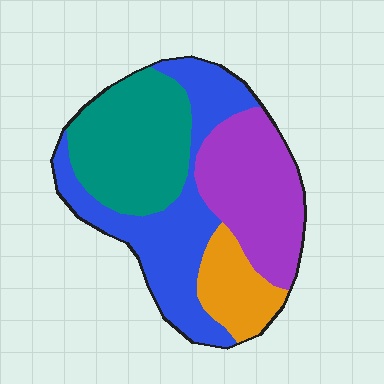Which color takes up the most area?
Blue, at roughly 35%.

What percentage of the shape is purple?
Purple covers 27% of the shape.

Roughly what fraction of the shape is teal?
Teal covers roughly 30% of the shape.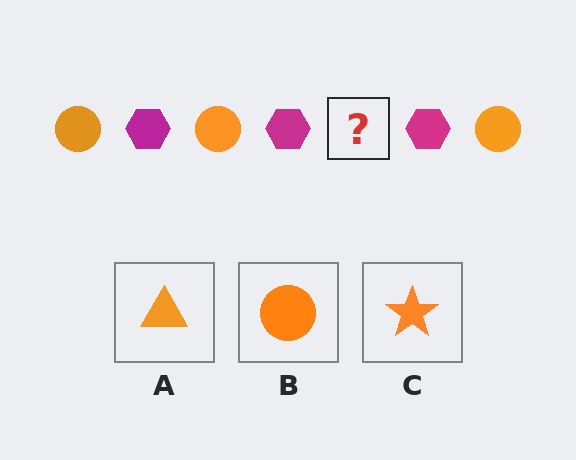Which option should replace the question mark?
Option B.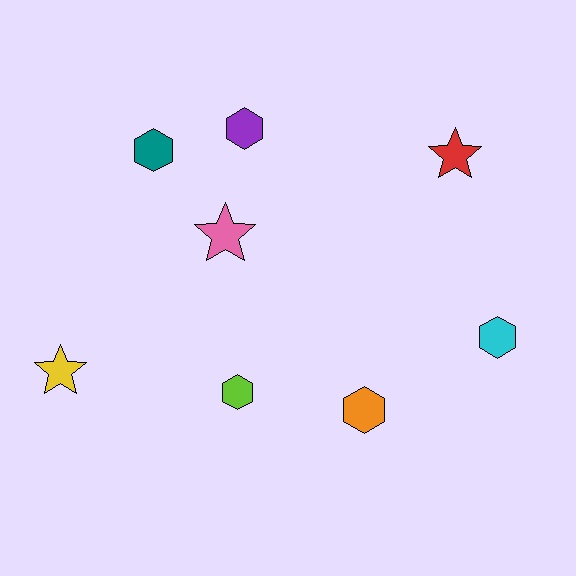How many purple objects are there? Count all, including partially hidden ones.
There is 1 purple object.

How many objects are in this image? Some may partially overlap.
There are 8 objects.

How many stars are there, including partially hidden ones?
There are 3 stars.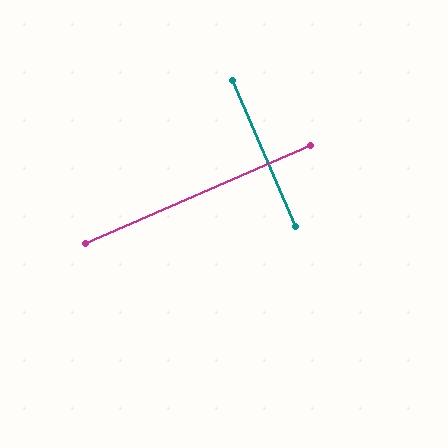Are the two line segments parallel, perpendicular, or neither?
Perpendicular — they meet at approximately 90°.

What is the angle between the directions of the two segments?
Approximately 90 degrees.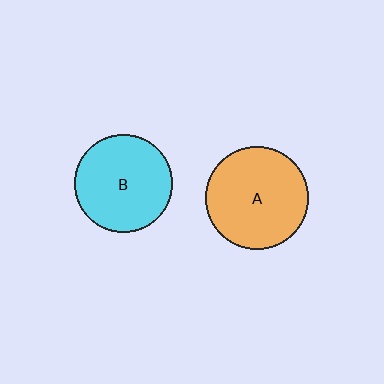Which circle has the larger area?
Circle A (orange).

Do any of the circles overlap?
No, none of the circles overlap.